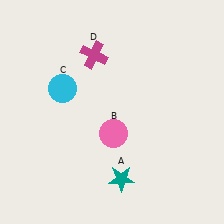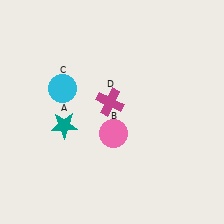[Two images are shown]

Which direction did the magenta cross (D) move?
The magenta cross (D) moved down.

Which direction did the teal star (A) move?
The teal star (A) moved left.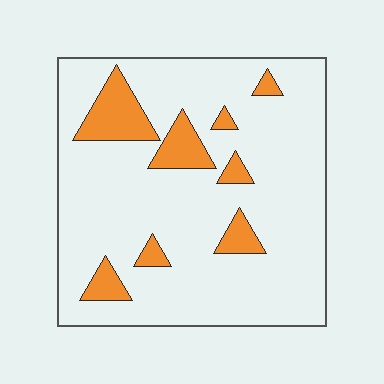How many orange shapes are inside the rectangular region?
8.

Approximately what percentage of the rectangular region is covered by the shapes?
Approximately 15%.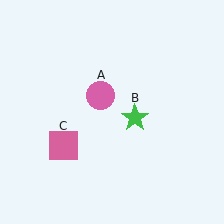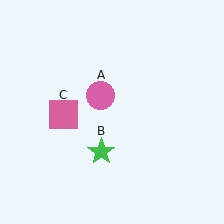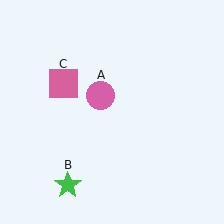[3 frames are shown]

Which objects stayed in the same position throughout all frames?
Pink circle (object A) remained stationary.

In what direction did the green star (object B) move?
The green star (object B) moved down and to the left.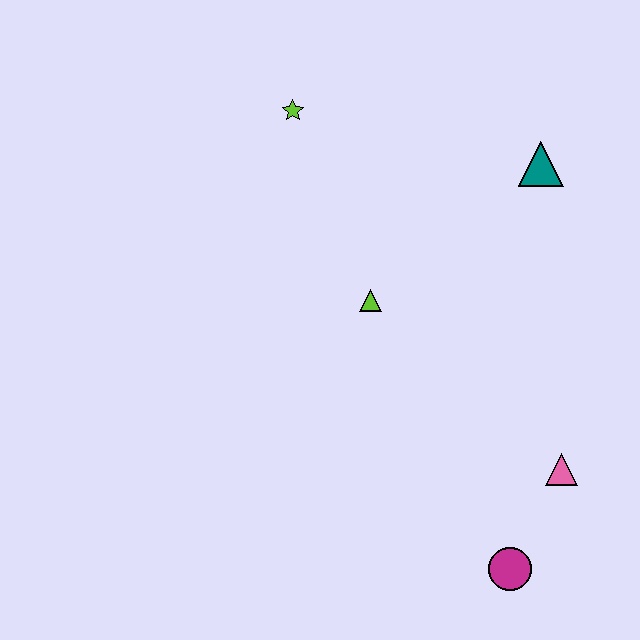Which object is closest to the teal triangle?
The lime triangle is closest to the teal triangle.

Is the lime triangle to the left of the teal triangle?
Yes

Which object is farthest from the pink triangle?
The lime star is farthest from the pink triangle.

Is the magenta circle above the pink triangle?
No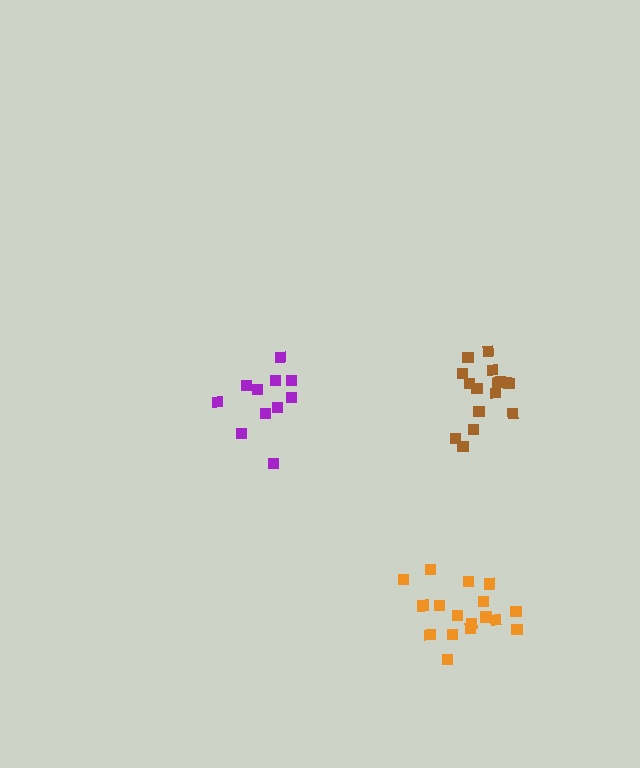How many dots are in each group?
Group 1: 11 dots, Group 2: 16 dots, Group 3: 17 dots (44 total).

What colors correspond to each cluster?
The clusters are colored: purple, brown, orange.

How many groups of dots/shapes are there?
There are 3 groups.